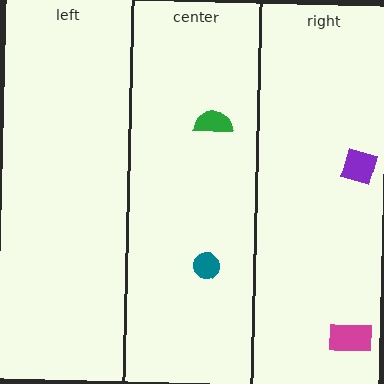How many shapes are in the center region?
2.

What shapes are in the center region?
The teal circle, the green semicircle.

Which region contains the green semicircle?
The center region.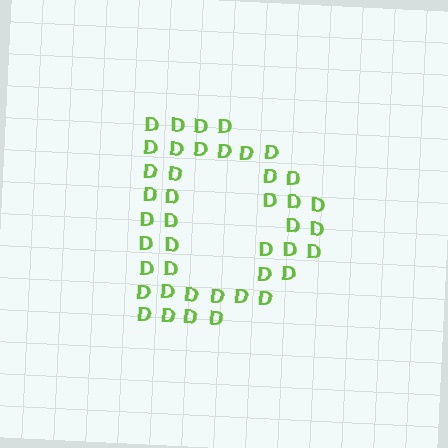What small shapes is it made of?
It is made of small letter D's.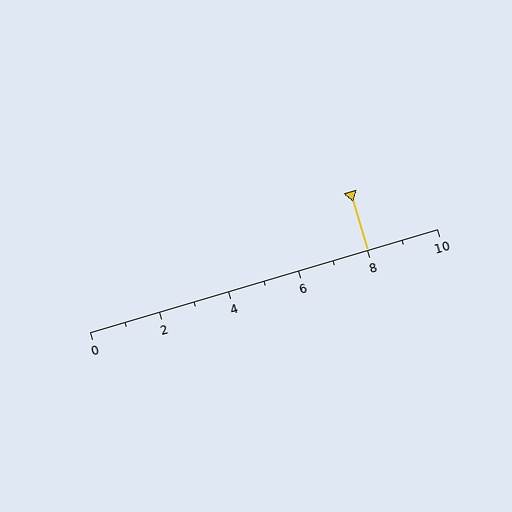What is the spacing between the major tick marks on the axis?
The major ticks are spaced 2 apart.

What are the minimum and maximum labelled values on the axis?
The axis runs from 0 to 10.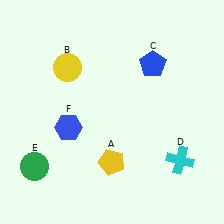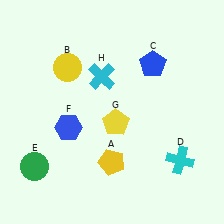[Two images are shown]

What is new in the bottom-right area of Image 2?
A yellow pentagon (G) was added in the bottom-right area of Image 2.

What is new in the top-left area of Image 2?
A cyan cross (H) was added in the top-left area of Image 2.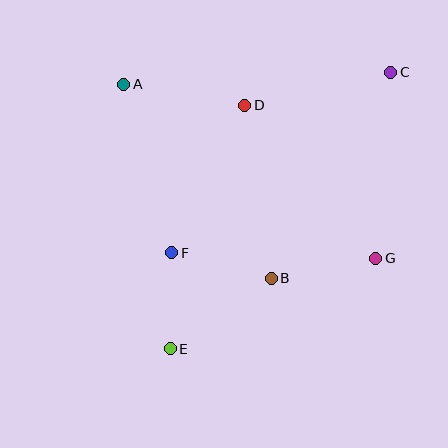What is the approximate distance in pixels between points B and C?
The distance between B and C is approximately 238 pixels.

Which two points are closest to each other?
Points E and F are closest to each other.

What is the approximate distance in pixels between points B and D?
The distance between B and D is approximately 175 pixels.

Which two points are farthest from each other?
Points C and E are farthest from each other.